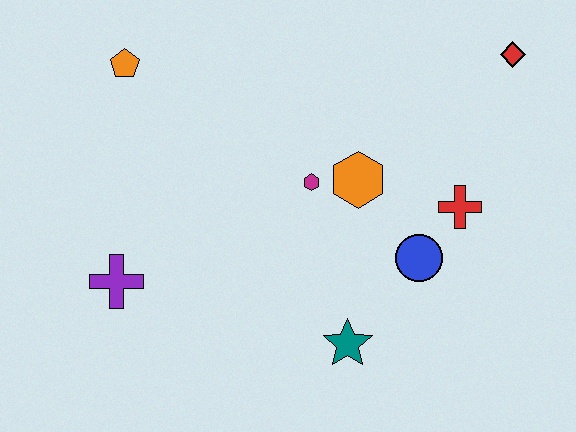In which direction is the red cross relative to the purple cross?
The red cross is to the right of the purple cross.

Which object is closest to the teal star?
The blue circle is closest to the teal star.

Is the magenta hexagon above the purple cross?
Yes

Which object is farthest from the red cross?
The orange pentagon is farthest from the red cross.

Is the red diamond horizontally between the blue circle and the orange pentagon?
No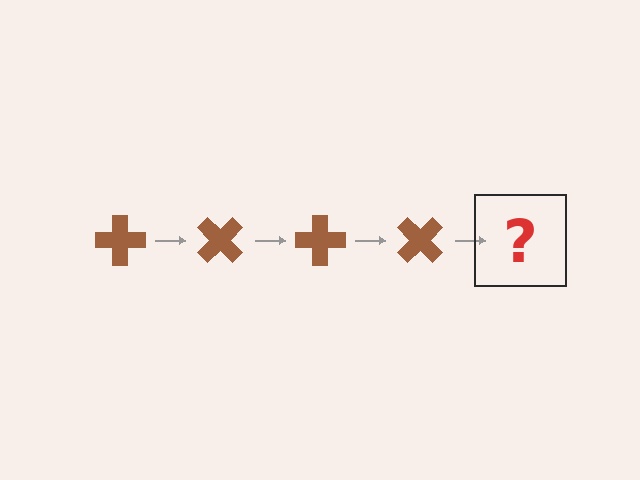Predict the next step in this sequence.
The next step is a brown cross rotated 180 degrees.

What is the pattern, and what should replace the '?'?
The pattern is that the cross rotates 45 degrees each step. The '?' should be a brown cross rotated 180 degrees.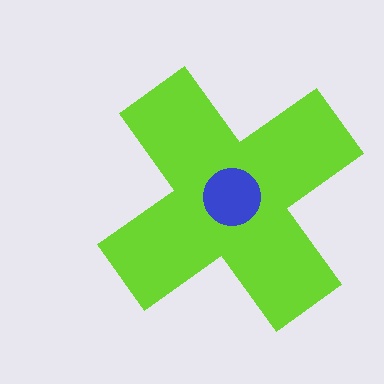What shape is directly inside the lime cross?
The blue circle.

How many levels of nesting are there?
2.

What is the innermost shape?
The blue circle.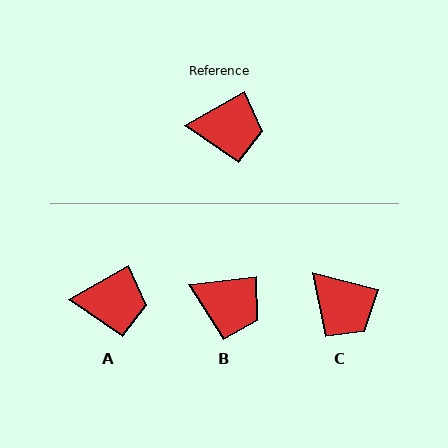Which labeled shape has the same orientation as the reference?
A.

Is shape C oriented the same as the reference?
No, it is off by about 44 degrees.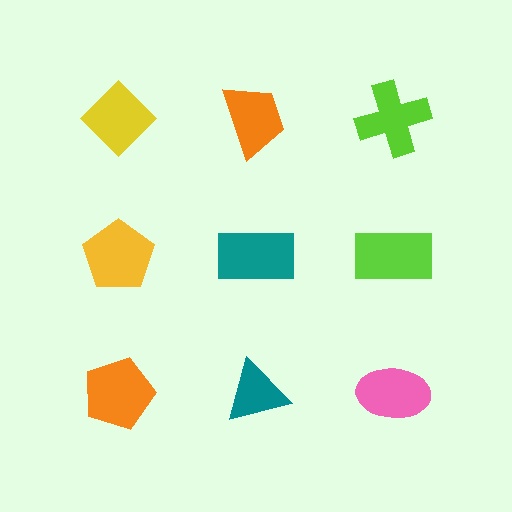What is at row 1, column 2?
An orange trapezoid.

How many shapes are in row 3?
3 shapes.